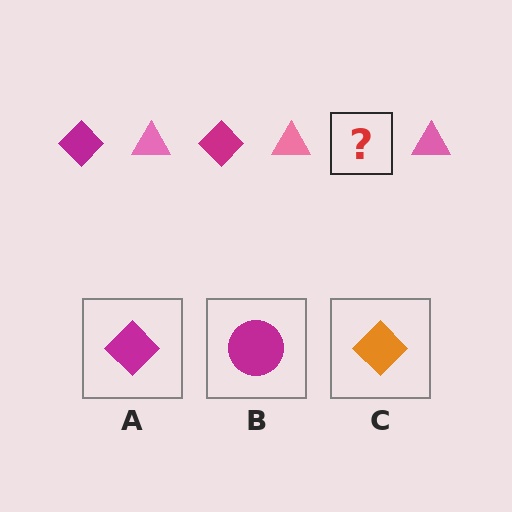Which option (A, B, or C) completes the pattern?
A.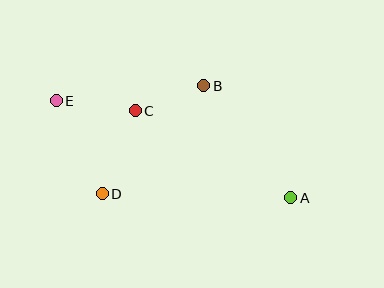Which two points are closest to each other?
Points B and C are closest to each other.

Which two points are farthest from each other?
Points A and E are farthest from each other.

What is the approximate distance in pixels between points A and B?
The distance between A and B is approximately 142 pixels.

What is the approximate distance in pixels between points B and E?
The distance between B and E is approximately 148 pixels.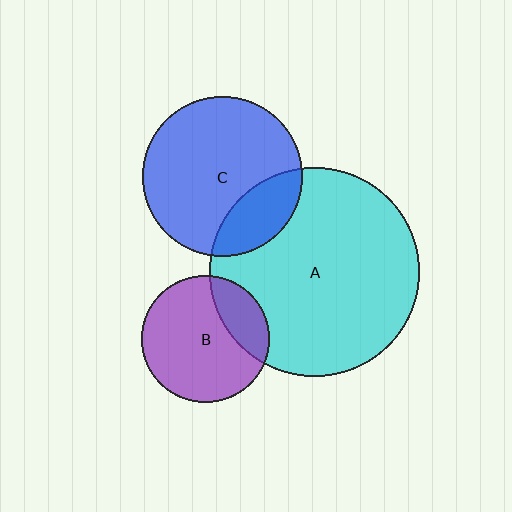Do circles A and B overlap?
Yes.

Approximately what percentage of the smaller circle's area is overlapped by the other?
Approximately 25%.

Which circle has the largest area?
Circle A (cyan).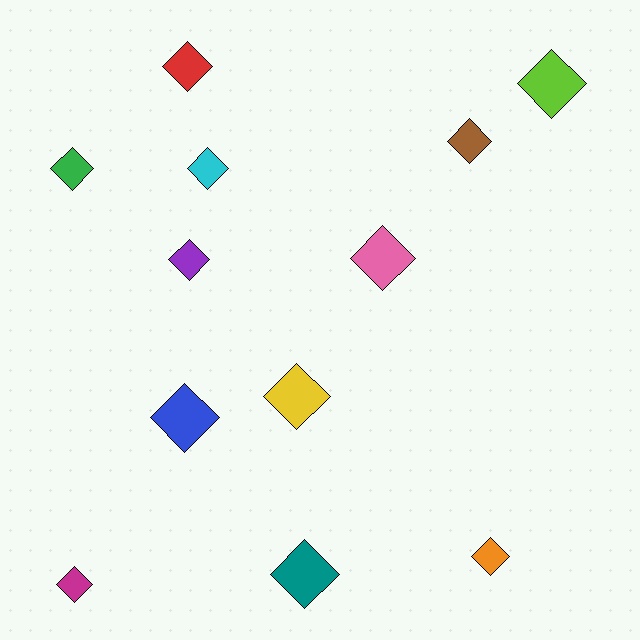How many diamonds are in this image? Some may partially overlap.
There are 12 diamonds.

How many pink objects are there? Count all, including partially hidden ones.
There is 1 pink object.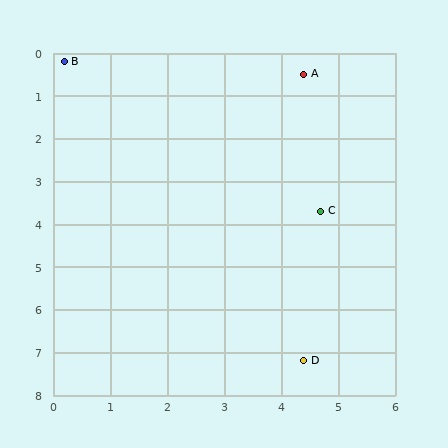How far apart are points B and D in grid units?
Points B and D are about 8.2 grid units apart.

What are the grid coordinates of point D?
Point D is at approximately (4.4, 7.2).